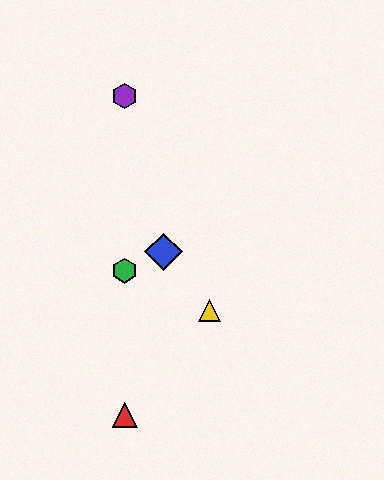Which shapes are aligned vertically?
The red triangle, the green hexagon, the purple hexagon are aligned vertically.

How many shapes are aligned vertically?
3 shapes (the red triangle, the green hexagon, the purple hexagon) are aligned vertically.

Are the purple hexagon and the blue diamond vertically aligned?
No, the purple hexagon is at x≈125 and the blue diamond is at x≈163.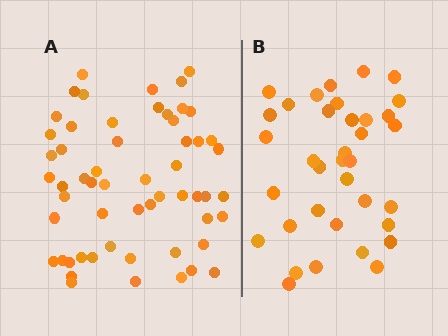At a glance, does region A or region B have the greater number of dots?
Region A (the left region) has more dots.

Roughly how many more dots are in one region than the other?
Region A has approximately 20 more dots than region B.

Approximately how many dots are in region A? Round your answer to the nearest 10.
About 60 dots. (The exact count is 57, which rounds to 60.)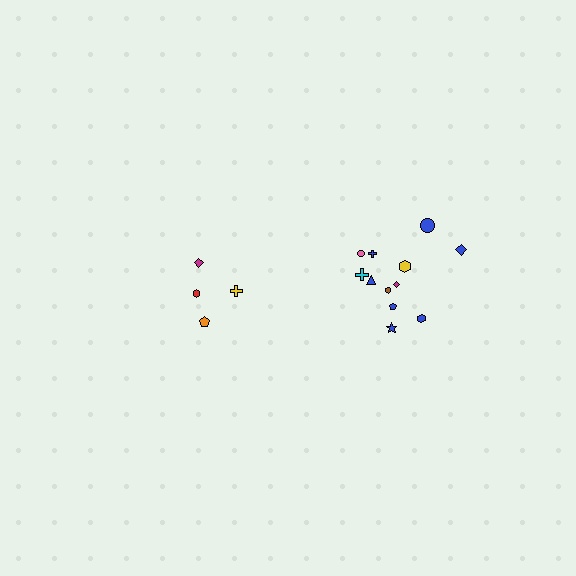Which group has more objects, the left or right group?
The right group.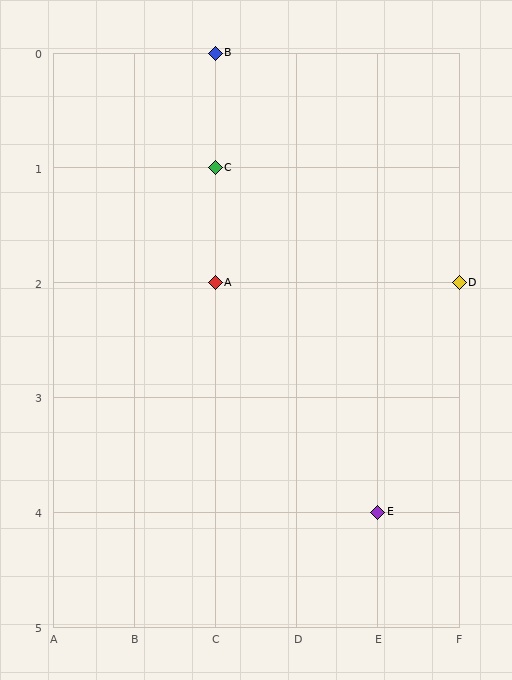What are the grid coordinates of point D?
Point D is at grid coordinates (F, 2).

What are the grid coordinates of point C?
Point C is at grid coordinates (C, 1).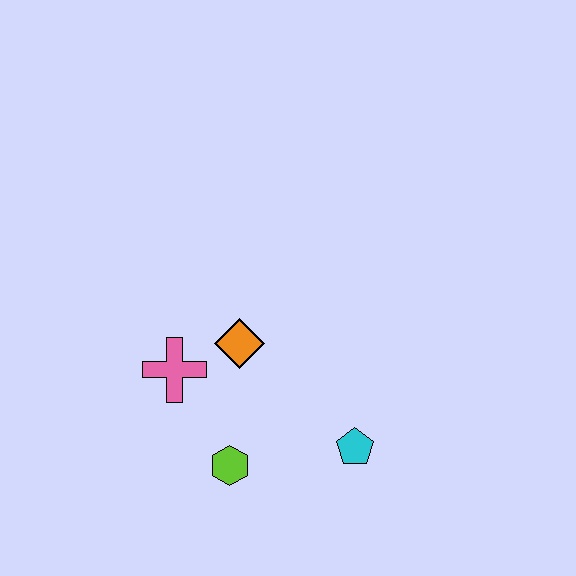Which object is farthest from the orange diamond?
The cyan pentagon is farthest from the orange diamond.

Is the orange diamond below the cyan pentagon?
No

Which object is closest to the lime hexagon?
The pink cross is closest to the lime hexagon.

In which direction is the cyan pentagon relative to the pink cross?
The cyan pentagon is to the right of the pink cross.